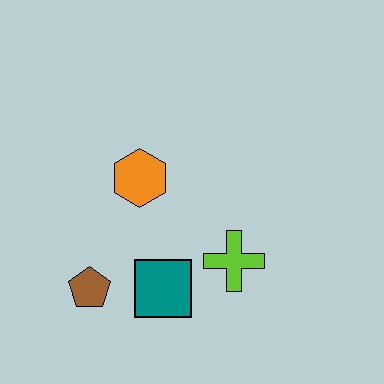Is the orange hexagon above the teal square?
Yes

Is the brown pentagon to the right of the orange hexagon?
No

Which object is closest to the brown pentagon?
The teal square is closest to the brown pentagon.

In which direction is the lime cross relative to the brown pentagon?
The lime cross is to the right of the brown pentagon.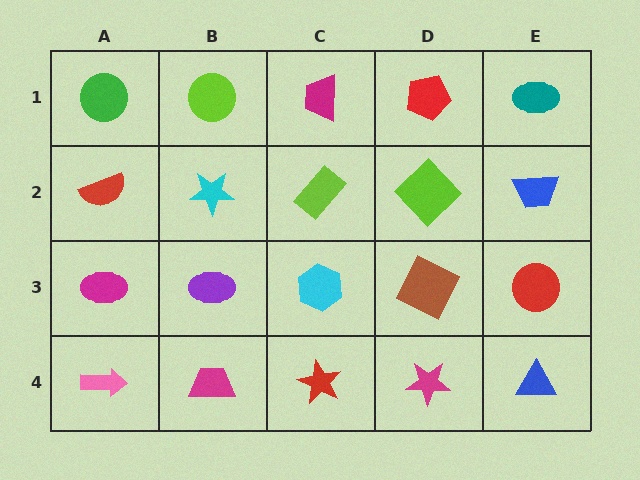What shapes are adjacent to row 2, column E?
A teal ellipse (row 1, column E), a red circle (row 3, column E), a lime diamond (row 2, column D).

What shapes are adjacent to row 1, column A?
A red semicircle (row 2, column A), a lime circle (row 1, column B).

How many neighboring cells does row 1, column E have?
2.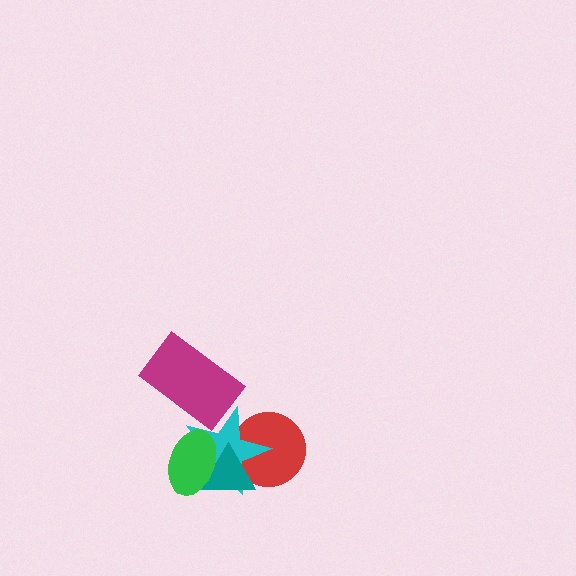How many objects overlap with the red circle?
2 objects overlap with the red circle.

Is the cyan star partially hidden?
Yes, it is partially covered by another shape.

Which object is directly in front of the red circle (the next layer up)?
The cyan star is directly in front of the red circle.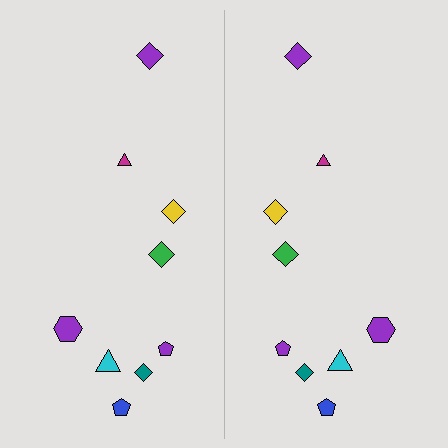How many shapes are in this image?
There are 18 shapes in this image.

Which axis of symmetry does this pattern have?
The pattern has a vertical axis of symmetry running through the center of the image.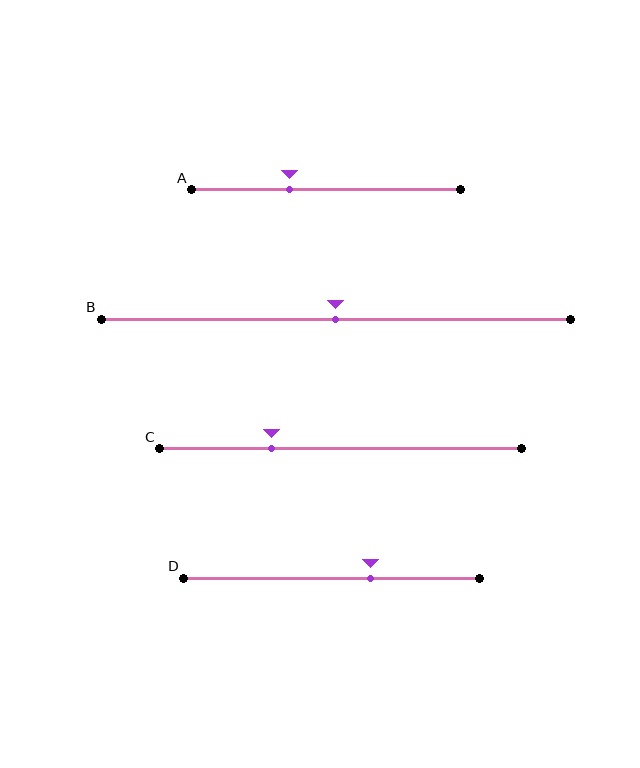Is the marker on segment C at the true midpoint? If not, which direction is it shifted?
No, the marker on segment C is shifted to the left by about 19% of the segment length.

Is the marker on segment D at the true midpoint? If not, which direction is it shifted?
No, the marker on segment D is shifted to the right by about 13% of the segment length.